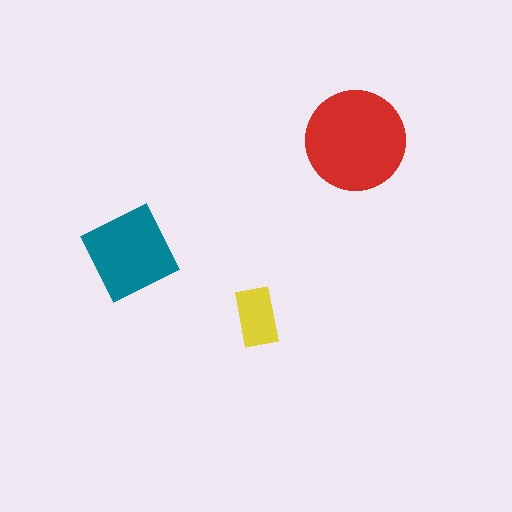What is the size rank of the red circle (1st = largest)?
1st.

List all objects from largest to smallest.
The red circle, the teal square, the yellow rectangle.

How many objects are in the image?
There are 3 objects in the image.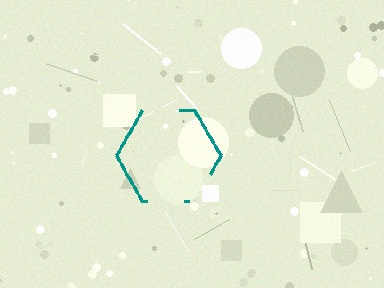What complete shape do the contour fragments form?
The contour fragments form a hexagon.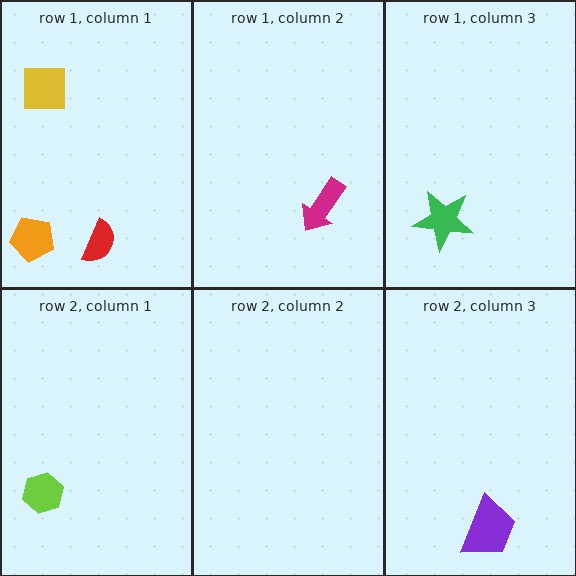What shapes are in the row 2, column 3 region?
The purple trapezoid.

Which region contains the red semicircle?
The row 1, column 1 region.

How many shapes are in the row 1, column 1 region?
3.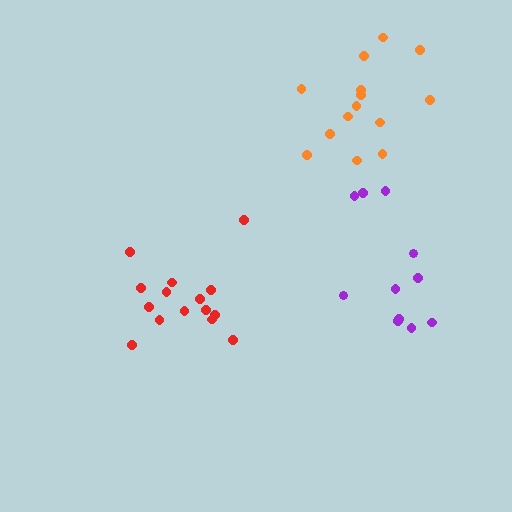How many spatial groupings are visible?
There are 3 spatial groupings.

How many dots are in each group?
Group 1: 15 dots, Group 2: 11 dots, Group 3: 14 dots (40 total).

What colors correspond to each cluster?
The clusters are colored: red, purple, orange.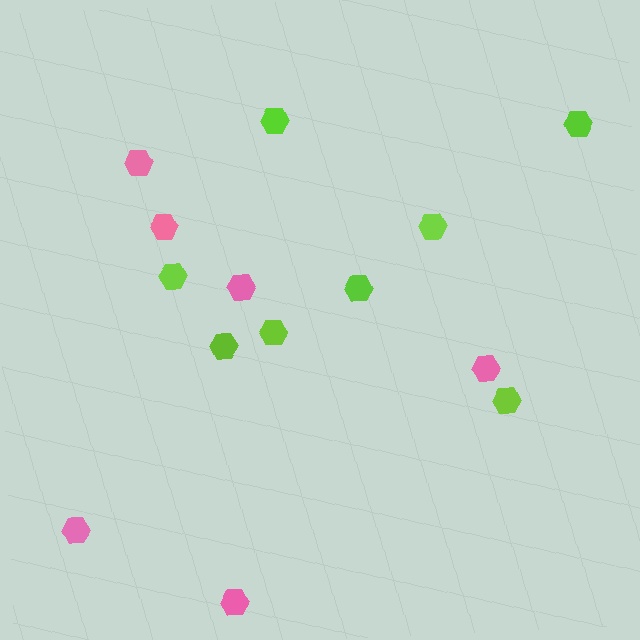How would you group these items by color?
There are 2 groups: one group of pink hexagons (6) and one group of lime hexagons (8).